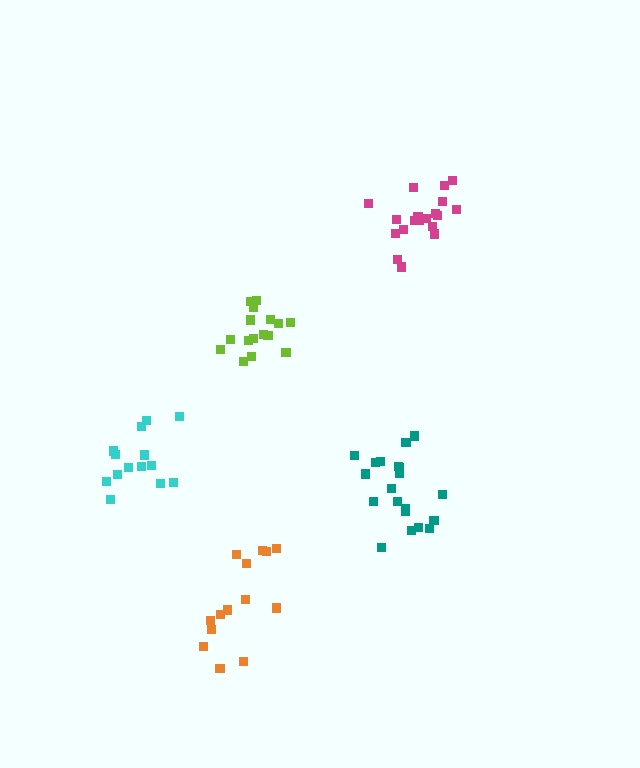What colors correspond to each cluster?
The clusters are colored: orange, teal, lime, magenta, cyan.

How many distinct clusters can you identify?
There are 5 distinct clusters.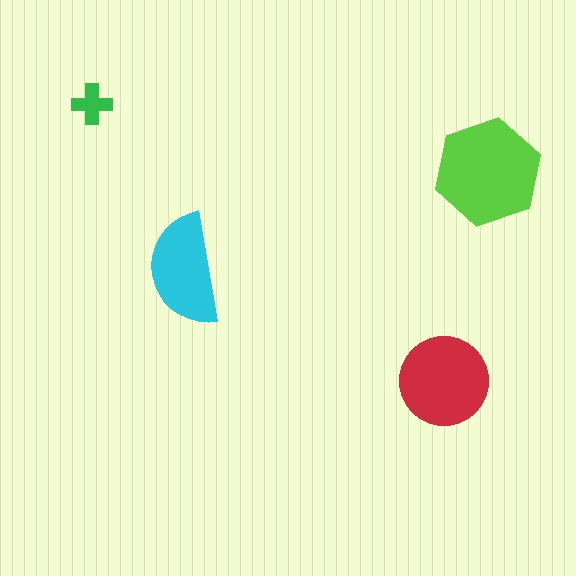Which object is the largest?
The lime hexagon.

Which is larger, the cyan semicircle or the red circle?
The red circle.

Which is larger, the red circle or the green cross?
The red circle.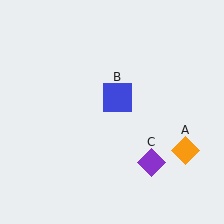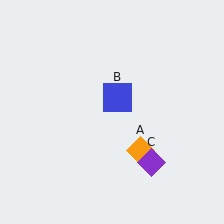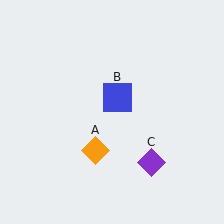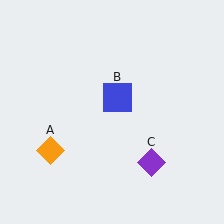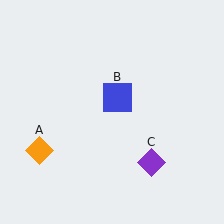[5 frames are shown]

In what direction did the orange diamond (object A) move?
The orange diamond (object A) moved left.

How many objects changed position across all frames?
1 object changed position: orange diamond (object A).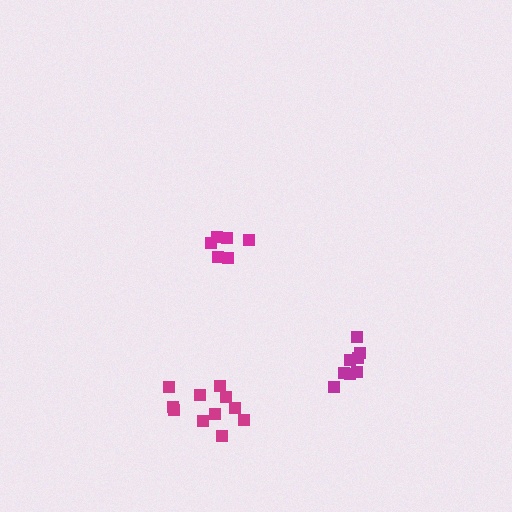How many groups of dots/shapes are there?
There are 3 groups.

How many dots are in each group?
Group 1: 6 dots, Group 2: 11 dots, Group 3: 8 dots (25 total).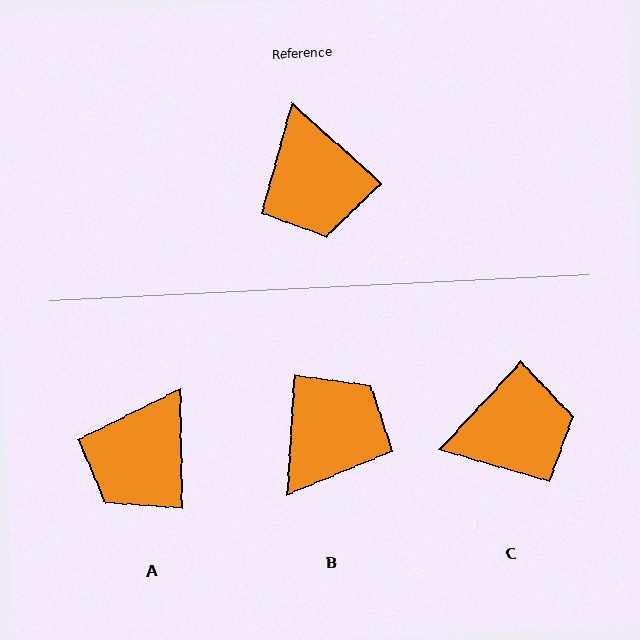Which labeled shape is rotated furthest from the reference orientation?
B, about 129 degrees away.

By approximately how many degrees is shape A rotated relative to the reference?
Approximately 48 degrees clockwise.